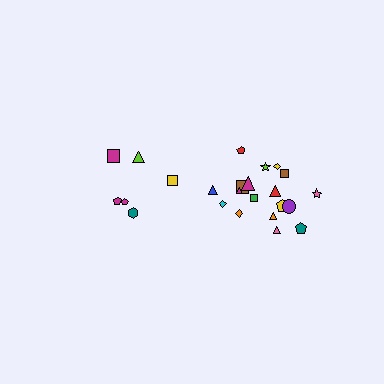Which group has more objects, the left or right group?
The right group.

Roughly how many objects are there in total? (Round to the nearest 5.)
Roughly 25 objects in total.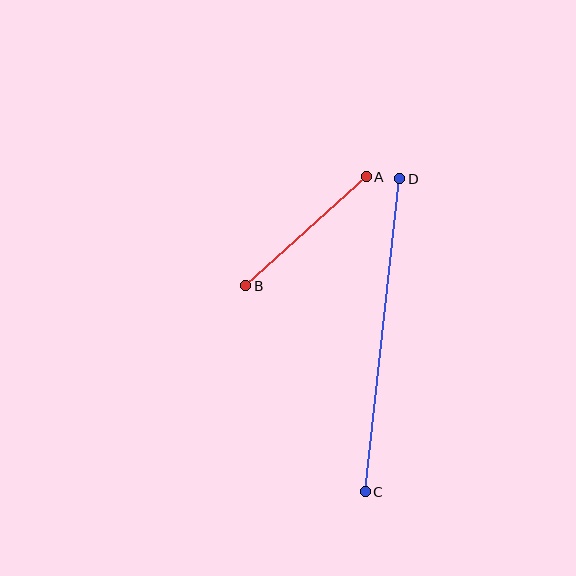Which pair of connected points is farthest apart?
Points C and D are farthest apart.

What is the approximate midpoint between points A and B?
The midpoint is at approximately (306, 231) pixels.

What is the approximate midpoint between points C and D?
The midpoint is at approximately (382, 335) pixels.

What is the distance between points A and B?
The distance is approximately 163 pixels.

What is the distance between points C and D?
The distance is approximately 315 pixels.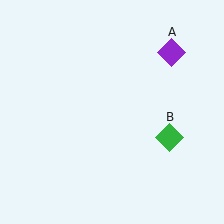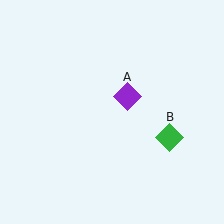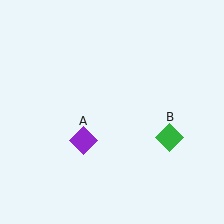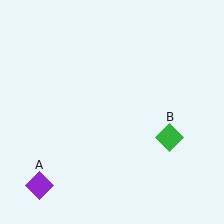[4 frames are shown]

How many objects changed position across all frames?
1 object changed position: purple diamond (object A).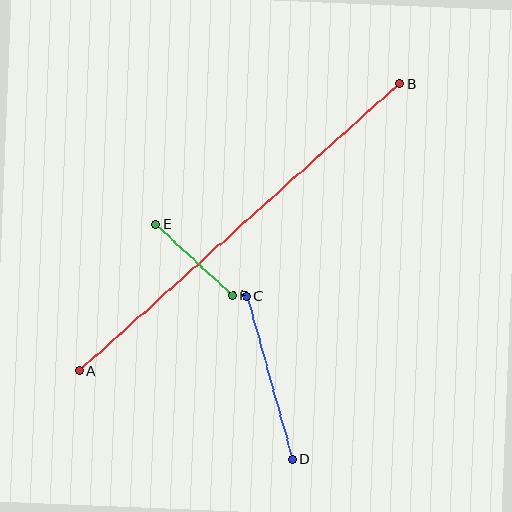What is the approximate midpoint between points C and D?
The midpoint is at approximately (269, 377) pixels.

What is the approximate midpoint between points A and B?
The midpoint is at approximately (240, 227) pixels.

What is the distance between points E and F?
The distance is approximately 104 pixels.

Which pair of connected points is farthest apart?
Points A and B are farthest apart.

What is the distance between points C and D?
The distance is approximately 169 pixels.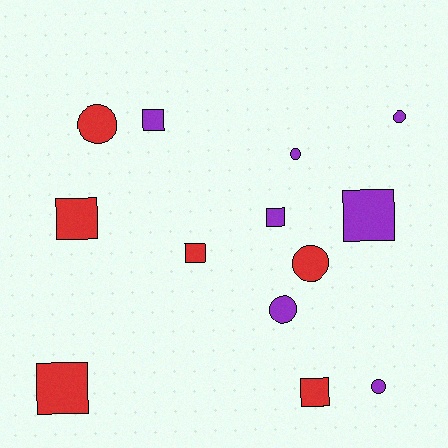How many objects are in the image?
There are 13 objects.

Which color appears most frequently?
Purple, with 7 objects.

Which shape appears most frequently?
Square, with 7 objects.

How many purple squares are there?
There are 3 purple squares.